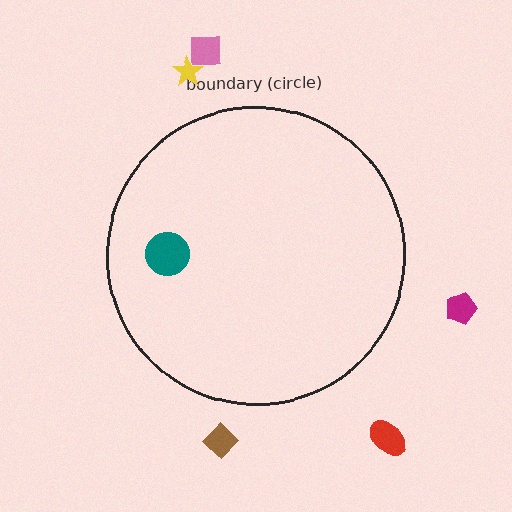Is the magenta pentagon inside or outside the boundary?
Outside.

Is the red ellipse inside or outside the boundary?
Outside.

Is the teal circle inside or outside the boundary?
Inside.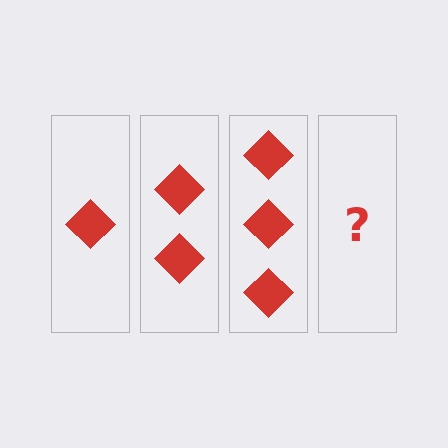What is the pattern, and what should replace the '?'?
The pattern is that each step adds one more diamond. The '?' should be 4 diamonds.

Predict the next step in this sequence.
The next step is 4 diamonds.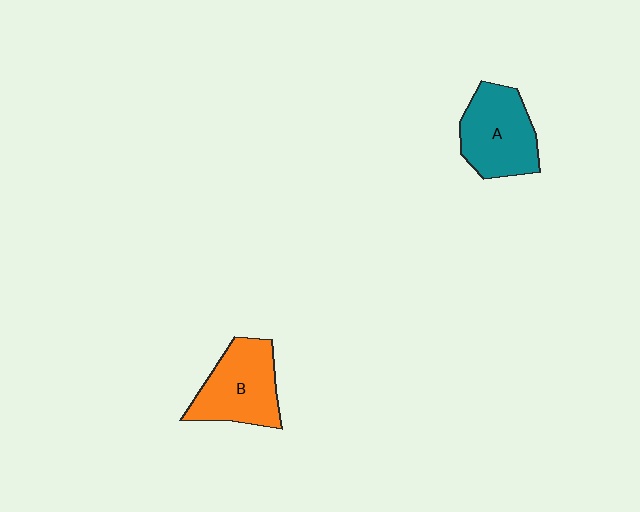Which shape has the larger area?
Shape A (teal).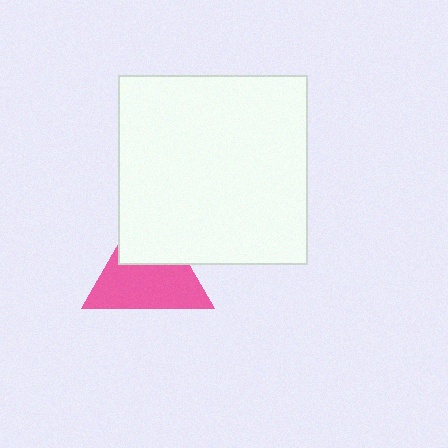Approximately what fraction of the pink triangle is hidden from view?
Roughly 37% of the pink triangle is hidden behind the white square.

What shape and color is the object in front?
The object in front is a white square.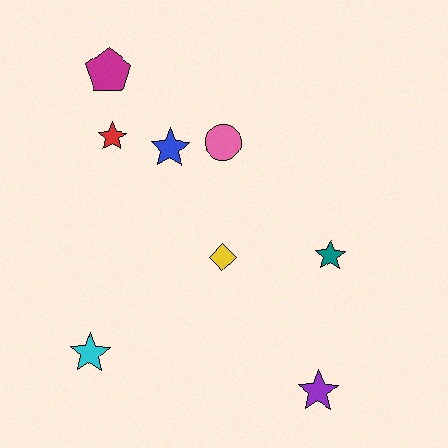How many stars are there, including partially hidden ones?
There are 5 stars.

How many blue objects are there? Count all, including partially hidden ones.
There is 1 blue object.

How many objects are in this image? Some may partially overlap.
There are 8 objects.